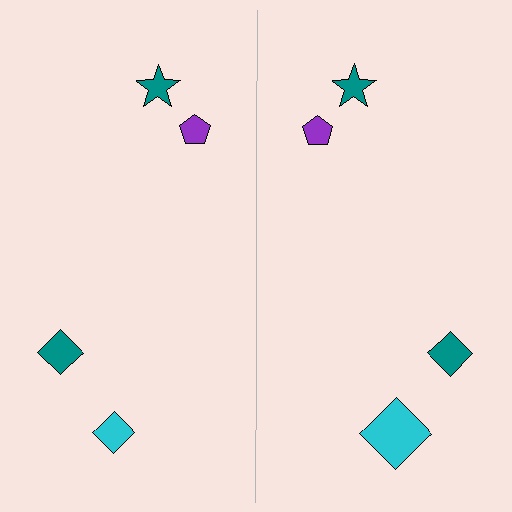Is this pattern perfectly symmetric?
No, the pattern is not perfectly symmetric. The cyan diamond on the right side has a different size than its mirror counterpart.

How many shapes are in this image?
There are 8 shapes in this image.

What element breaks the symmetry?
The cyan diamond on the right side has a different size than its mirror counterpart.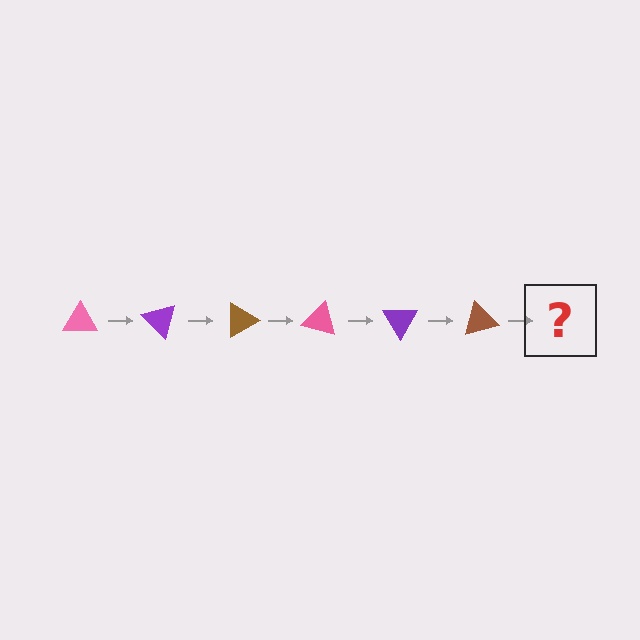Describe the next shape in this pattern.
It should be a pink triangle, rotated 270 degrees from the start.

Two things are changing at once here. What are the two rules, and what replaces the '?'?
The two rules are that it rotates 45 degrees each step and the color cycles through pink, purple, and brown. The '?' should be a pink triangle, rotated 270 degrees from the start.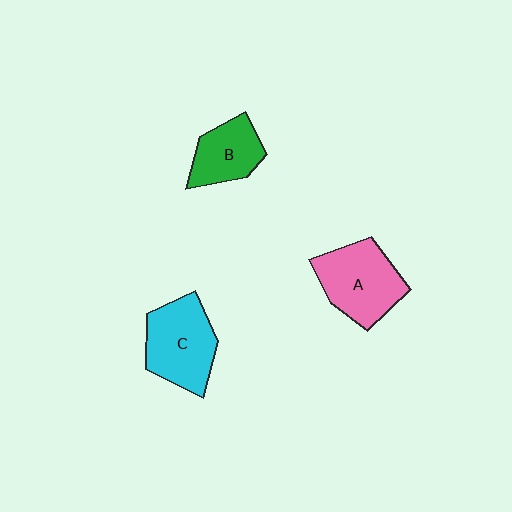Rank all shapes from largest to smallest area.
From largest to smallest: A (pink), C (cyan), B (green).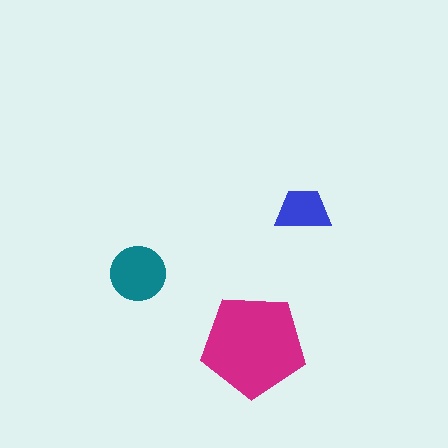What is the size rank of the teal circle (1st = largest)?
2nd.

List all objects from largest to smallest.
The magenta pentagon, the teal circle, the blue trapezoid.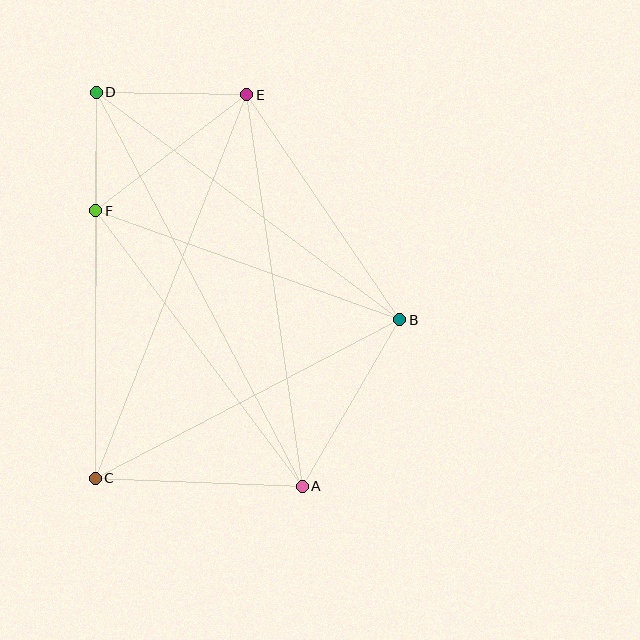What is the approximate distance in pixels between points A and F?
The distance between A and F is approximately 344 pixels.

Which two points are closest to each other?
Points D and F are closest to each other.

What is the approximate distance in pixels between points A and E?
The distance between A and E is approximately 396 pixels.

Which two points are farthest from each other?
Points A and D are farthest from each other.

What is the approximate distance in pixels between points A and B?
The distance between A and B is approximately 193 pixels.